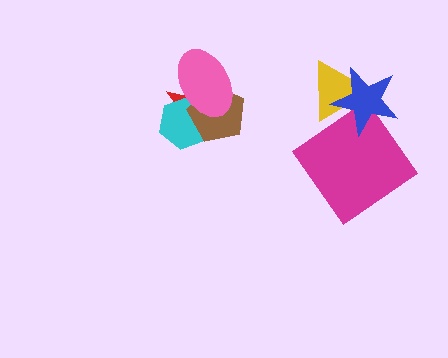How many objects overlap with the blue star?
2 objects overlap with the blue star.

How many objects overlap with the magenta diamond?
1 object overlaps with the magenta diamond.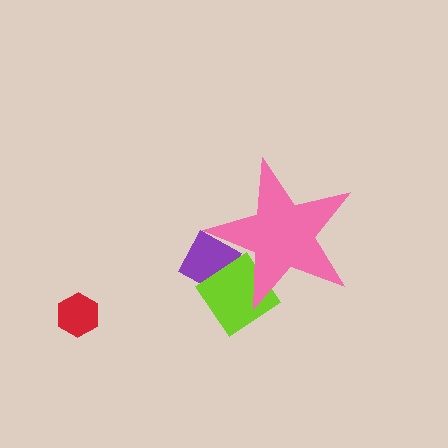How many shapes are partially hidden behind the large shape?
2 shapes are partially hidden.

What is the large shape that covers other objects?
A pink star.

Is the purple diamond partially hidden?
Yes, the purple diamond is partially hidden behind the pink star.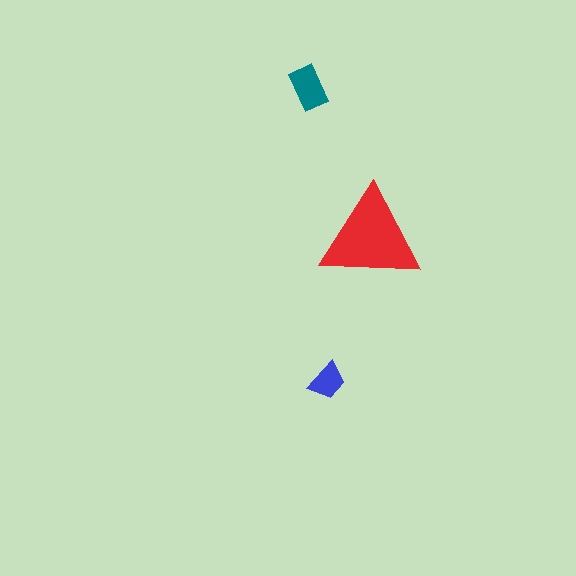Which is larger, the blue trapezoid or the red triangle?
The red triangle.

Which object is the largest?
The red triangle.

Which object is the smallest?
The blue trapezoid.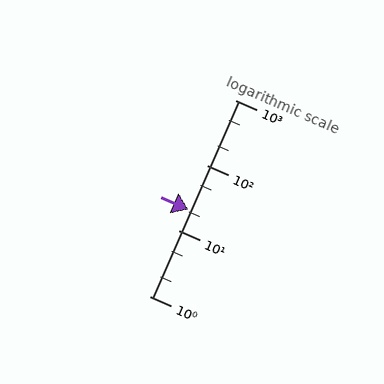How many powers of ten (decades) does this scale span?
The scale spans 3 decades, from 1 to 1000.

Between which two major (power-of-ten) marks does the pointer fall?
The pointer is between 10 and 100.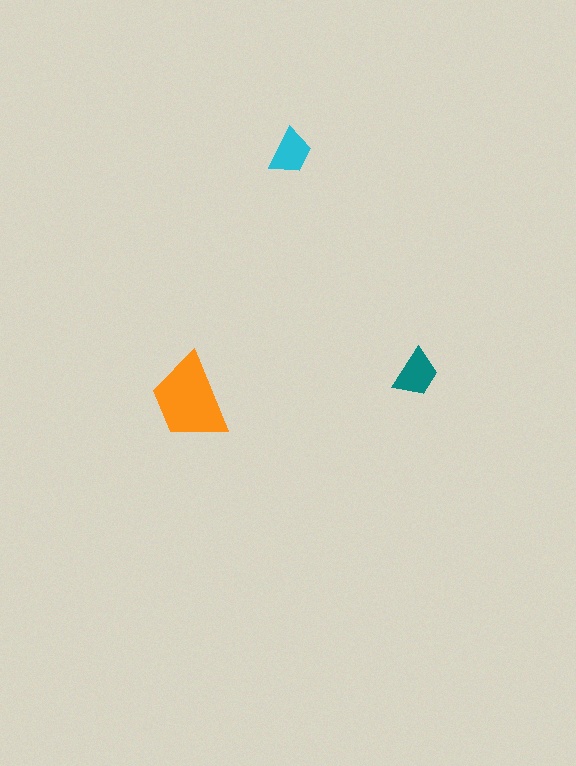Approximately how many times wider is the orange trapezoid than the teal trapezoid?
About 2 times wider.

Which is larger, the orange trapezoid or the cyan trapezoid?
The orange one.